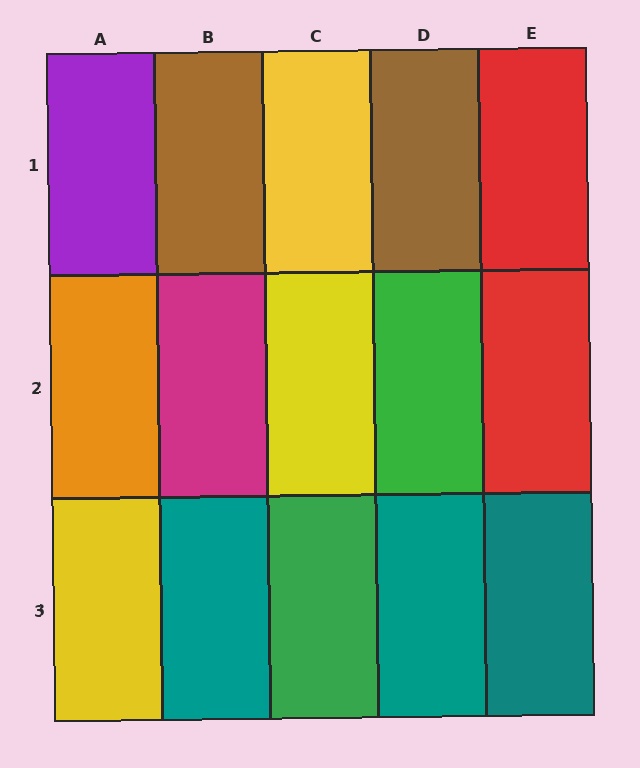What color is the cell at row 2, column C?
Yellow.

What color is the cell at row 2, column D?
Green.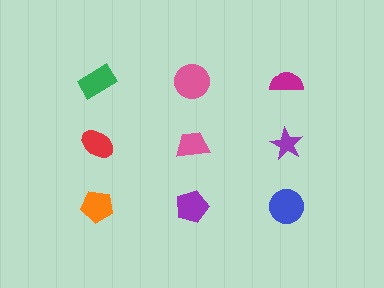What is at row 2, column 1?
A red ellipse.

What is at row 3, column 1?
An orange pentagon.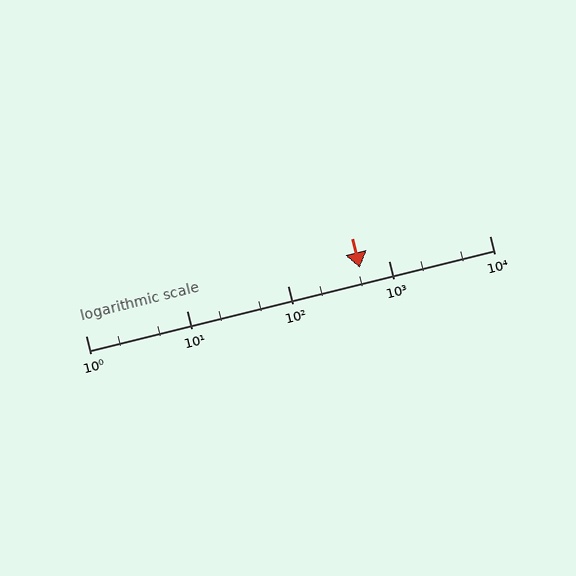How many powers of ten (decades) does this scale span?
The scale spans 4 decades, from 1 to 10000.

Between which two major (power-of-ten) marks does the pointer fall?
The pointer is between 100 and 1000.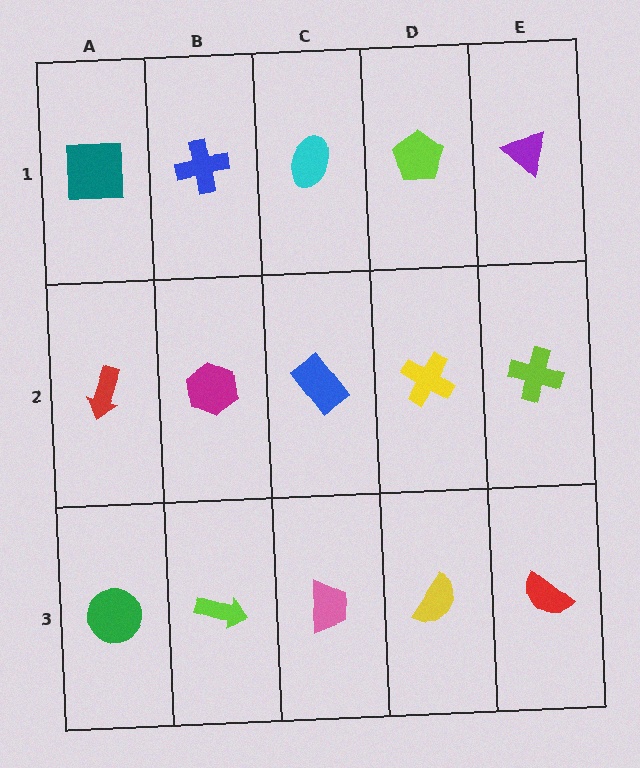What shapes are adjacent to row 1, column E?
A lime cross (row 2, column E), a lime pentagon (row 1, column D).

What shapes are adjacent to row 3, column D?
A yellow cross (row 2, column D), a pink trapezoid (row 3, column C), a red semicircle (row 3, column E).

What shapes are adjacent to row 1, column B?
A magenta hexagon (row 2, column B), a teal square (row 1, column A), a cyan ellipse (row 1, column C).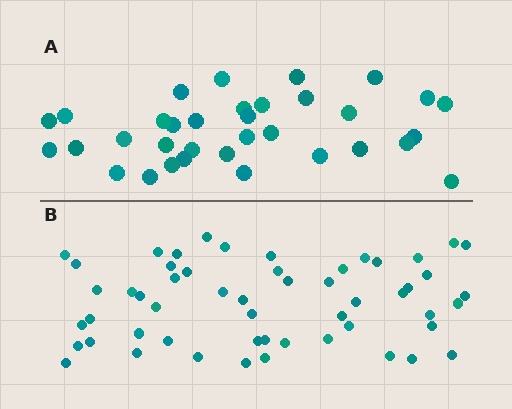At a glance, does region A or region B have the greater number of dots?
Region B (the bottom region) has more dots.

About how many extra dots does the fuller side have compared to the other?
Region B has approximately 20 more dots than region A.